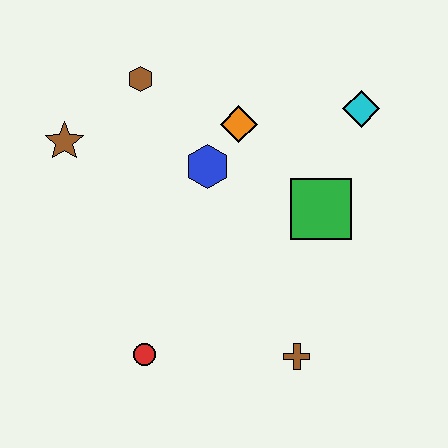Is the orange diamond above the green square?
Yes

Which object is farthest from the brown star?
The brown cross is farthest from the brown star.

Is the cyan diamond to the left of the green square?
No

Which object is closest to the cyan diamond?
The green square is closest to the cyan diamond.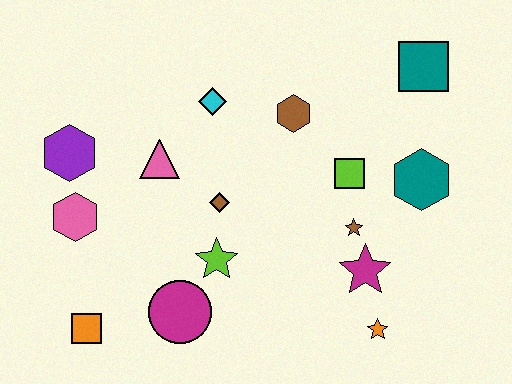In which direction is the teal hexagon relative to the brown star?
The teal hexagon is to the right of the brown star.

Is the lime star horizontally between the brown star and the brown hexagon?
No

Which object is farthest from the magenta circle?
The teal square is farthest from the magenta circle.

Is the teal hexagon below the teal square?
Yes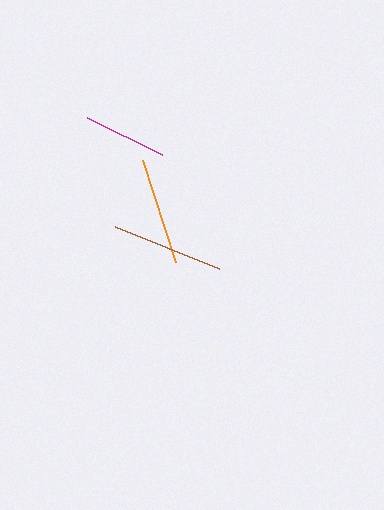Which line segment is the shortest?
The magenta line is the shortest at approximately 84 pixels.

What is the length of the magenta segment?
The magenta segment is approximately 84 pixels long.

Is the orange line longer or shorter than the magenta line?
The orange line is longer than the magenta line.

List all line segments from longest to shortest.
From longest to shortest: brown, orange, magenta.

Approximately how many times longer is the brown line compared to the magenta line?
The brown line is approximately 1.3 times the length of the magenta line.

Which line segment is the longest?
The brown line is the longest at approximately 111 pixels.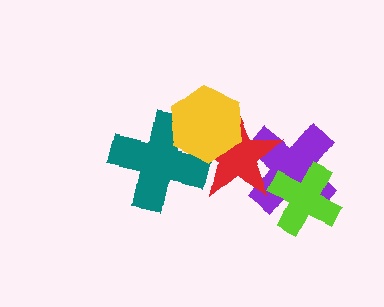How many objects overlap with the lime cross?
1 object overlaps with the lime cross.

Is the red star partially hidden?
Yes, it is partially covered by another shape.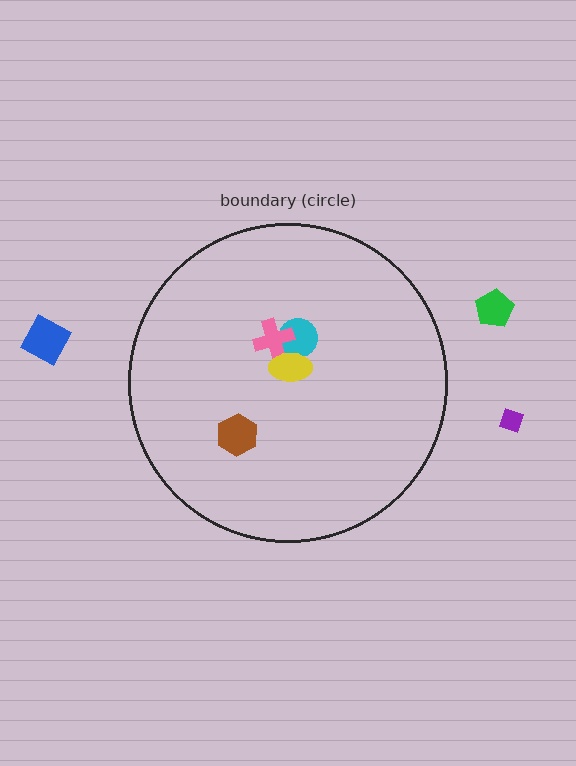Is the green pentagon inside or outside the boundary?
Outside.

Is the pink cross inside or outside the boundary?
Inside.